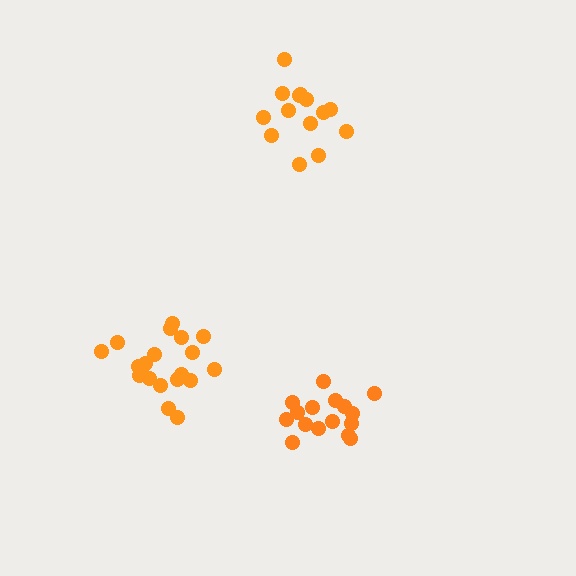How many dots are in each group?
Group 1: 14 dots, Group 2: 16 dots, Group 3: 20 dots (50 total).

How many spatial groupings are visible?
There are 3 spatial groupings.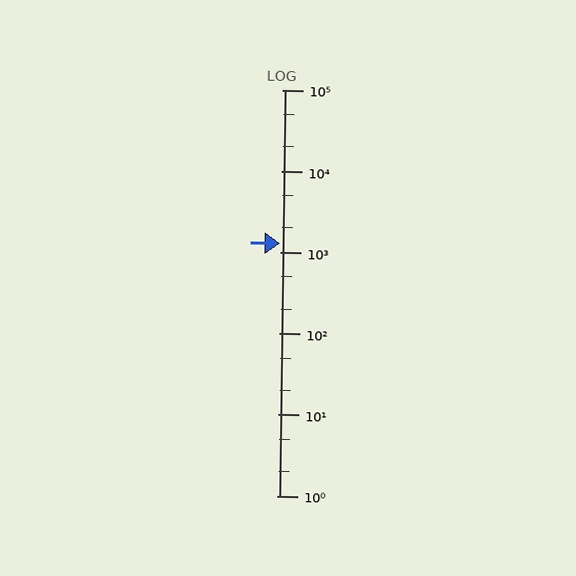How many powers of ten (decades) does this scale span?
The scale spans 5 decades, from 1 to 100000.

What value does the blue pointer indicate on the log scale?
The pointer indicates approximately 1300.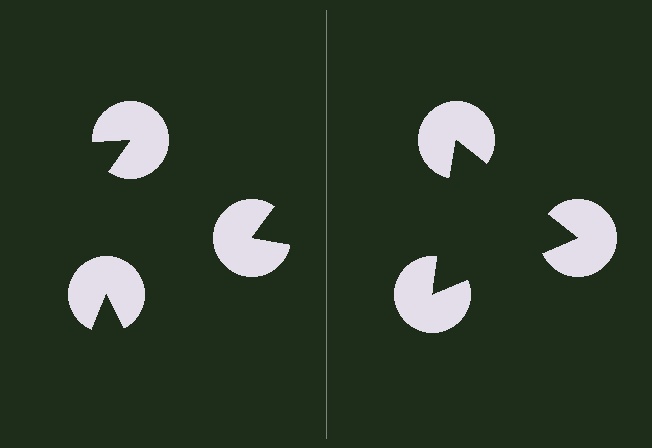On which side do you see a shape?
An illusory triangle appears on the right side. On the left side the wedge cuts are rotated, so no coherent shape forms.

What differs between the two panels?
The pac-man discs are positioned identically on both sides; only the wedge orientations differ. On the right they align to a triangle; on the left they are misaligned.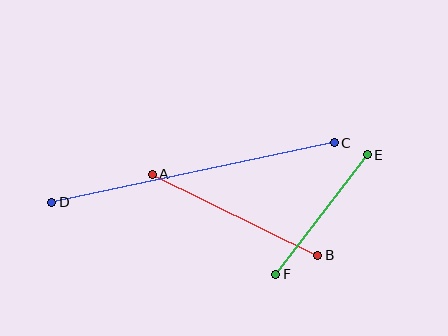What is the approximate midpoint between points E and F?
The midpoint is at approximately (321, 215) pixels.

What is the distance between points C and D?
The distance is approximately 289 pixels.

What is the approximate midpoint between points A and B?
The midpoint is at approximately (235, 215) pixels.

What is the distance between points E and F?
The distance is approximately 151 pixels.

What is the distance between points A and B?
The distance is approximately 184 pixels.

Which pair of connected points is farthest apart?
Points C and D are farthest apart.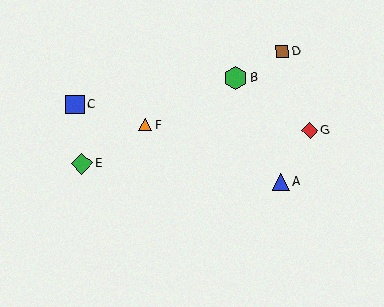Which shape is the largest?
The green hexagon (labeled B) is the largest.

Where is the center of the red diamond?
The center of the red diamond is at (310, 131).